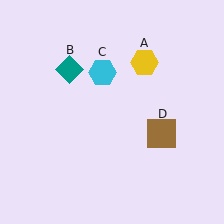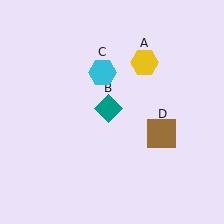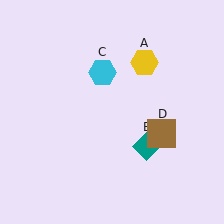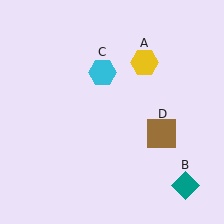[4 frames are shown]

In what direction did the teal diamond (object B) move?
The teal diamond (object B) moved down and to the right.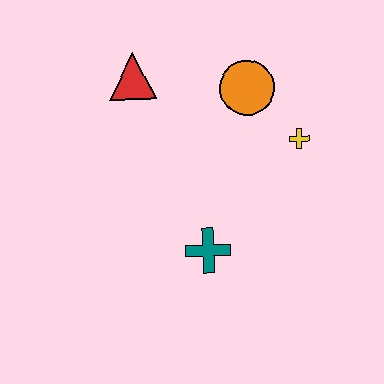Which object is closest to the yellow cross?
The orange circle is closest to the yellow cross.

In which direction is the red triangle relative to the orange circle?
The red triangle is to the left of the orange circle.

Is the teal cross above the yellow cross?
No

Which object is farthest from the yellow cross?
The red triangle is farthest from the yellow cross.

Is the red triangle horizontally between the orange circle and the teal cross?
No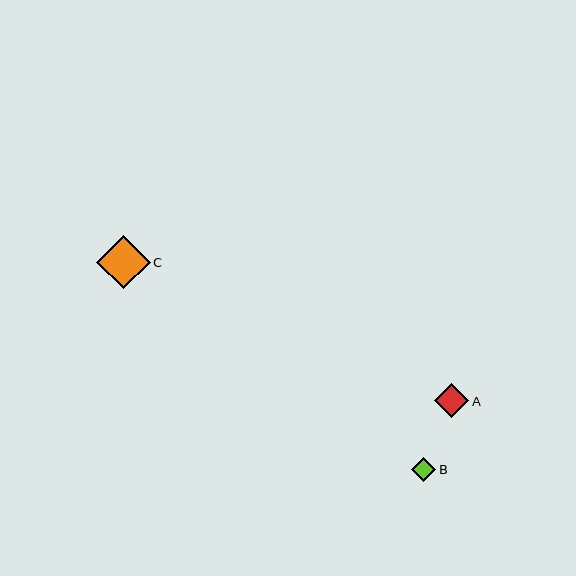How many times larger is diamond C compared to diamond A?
Diamond C is approximately 1.6 times the size of diamond A.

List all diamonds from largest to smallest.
From largest to smallest: C, A, B.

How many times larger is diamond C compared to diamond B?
Diamond C is approximately 2.2 times the size of diamond B.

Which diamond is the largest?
Diamond C is the largest with a size of approximately 54 pixels.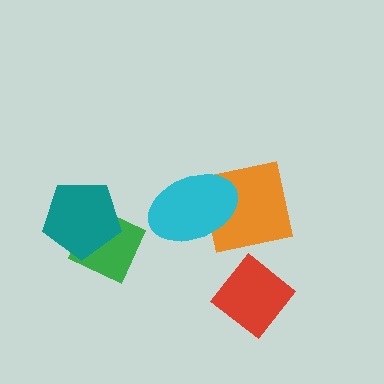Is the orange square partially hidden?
Yes, it is partially covered by another shape.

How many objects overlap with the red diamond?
0 objects overlap with the red diamond.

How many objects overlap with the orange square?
1 object overlaps with the orange square.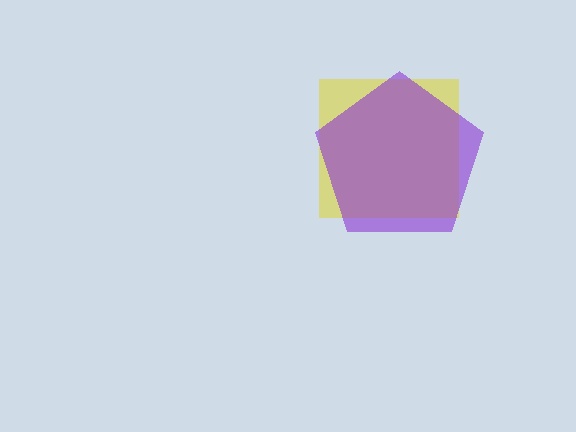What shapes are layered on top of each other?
The layered shapes are: a yellow square, a purple pentagon.